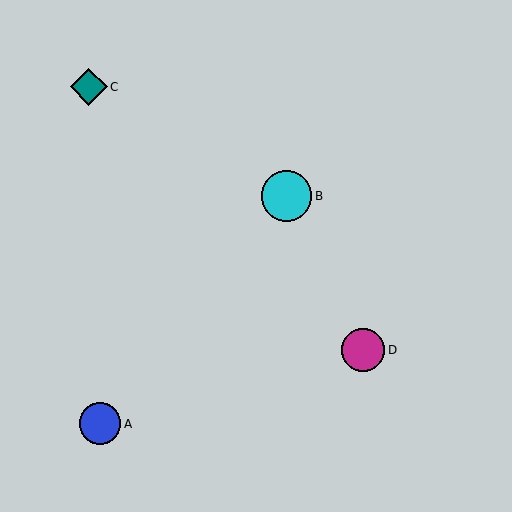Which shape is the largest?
The cyan circle (labeled B) is the largest.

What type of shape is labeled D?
Shape D is a magenta circle.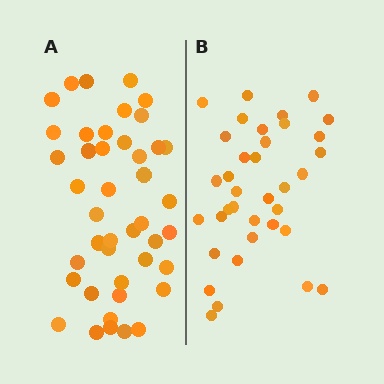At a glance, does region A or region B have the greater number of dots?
Region A (the left region) has more dots.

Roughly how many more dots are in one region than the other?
Region A has roughly 8 or so more dots than region B.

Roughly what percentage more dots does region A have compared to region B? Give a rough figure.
About 20% more.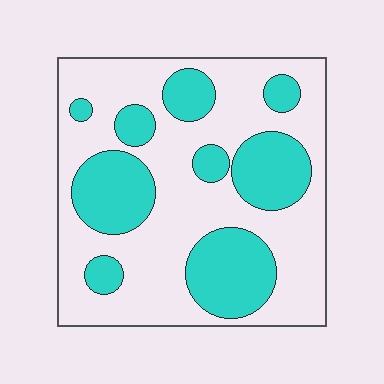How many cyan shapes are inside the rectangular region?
9.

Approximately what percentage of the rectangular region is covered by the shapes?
Approximately 35%.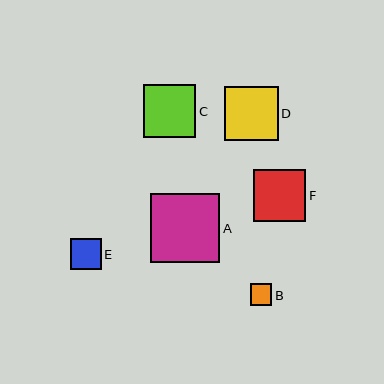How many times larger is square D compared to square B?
Square D is approximately 2.5 times the size of square B.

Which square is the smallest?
Square B is the smallest with a size of approximately 21 pixels.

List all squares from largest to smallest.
From largest to smallest: A, D, F, C, E, B.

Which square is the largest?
Square A is the largest with a size of approximately 69 pixels.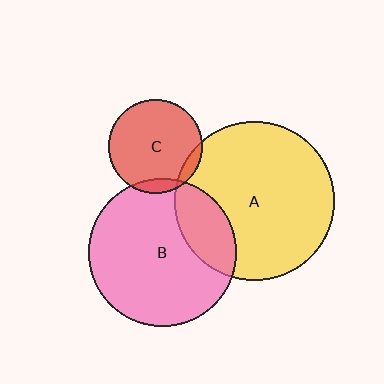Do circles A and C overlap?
Yes.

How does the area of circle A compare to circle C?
Approximately 2.9 times.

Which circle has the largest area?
Circle A (yellow).